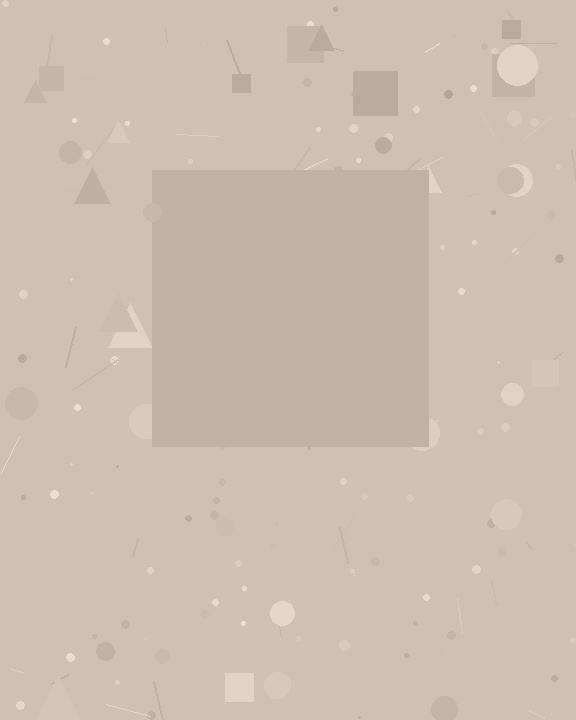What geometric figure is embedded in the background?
A square is embedded in the background.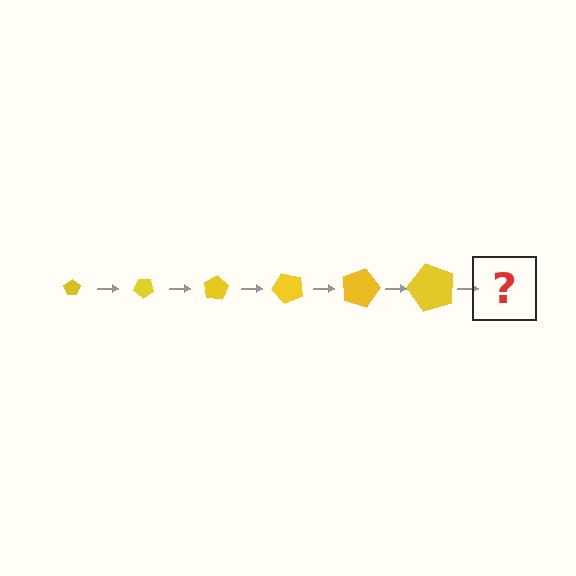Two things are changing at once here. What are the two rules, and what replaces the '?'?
The two rules are that the pentagon grows larger each step and it rotates 40 degrees each step. The '?' should be a pentagon, larger than the previous one and rotated 240 degrees from the start.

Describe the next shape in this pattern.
It should be a pentagon, larger than the previous one and rotated 240 degrees from the start.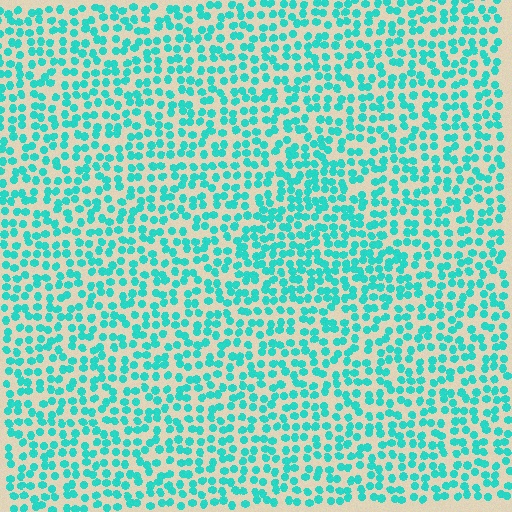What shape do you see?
I see a triangle.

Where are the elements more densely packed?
The elements are more densely packed inside the triangle boundary.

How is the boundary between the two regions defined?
The boundary is defined by a change in element density (approximately 1.4x ratio). All elements are the same color, size, and shape.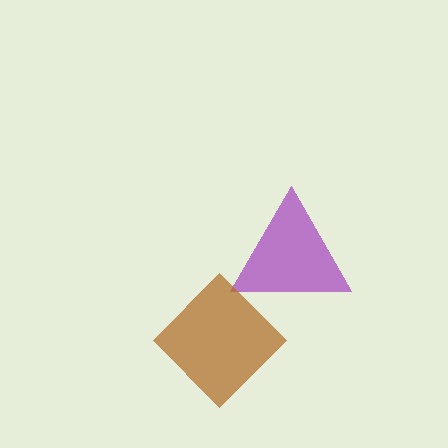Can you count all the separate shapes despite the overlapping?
Yes, there are 2 separate shapes.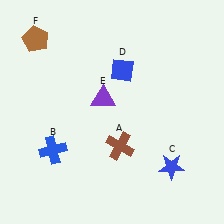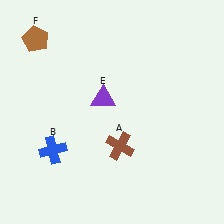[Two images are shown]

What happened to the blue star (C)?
The blue star (C) was removed in Image 2. It was in the bottom-right area of Image 1.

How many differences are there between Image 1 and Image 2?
There are 2 differences between the two images.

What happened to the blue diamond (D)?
The blue diamond (D) was removed in Image 2. It was in the top-right area of Image 1.